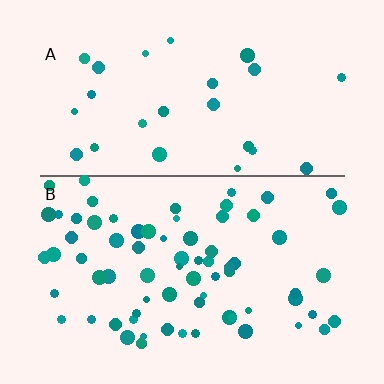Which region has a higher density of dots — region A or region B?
B (the bottom).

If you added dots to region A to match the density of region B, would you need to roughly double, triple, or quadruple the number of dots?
Approximately triple.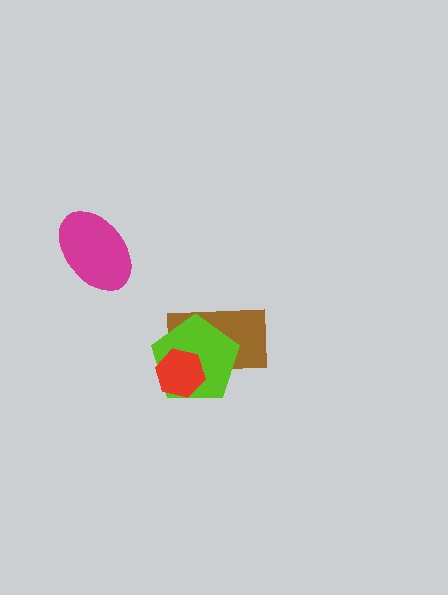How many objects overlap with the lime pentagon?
2 objects overlap with the lime pentagon.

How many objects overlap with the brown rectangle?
2 objects overlap with the brown rectangle.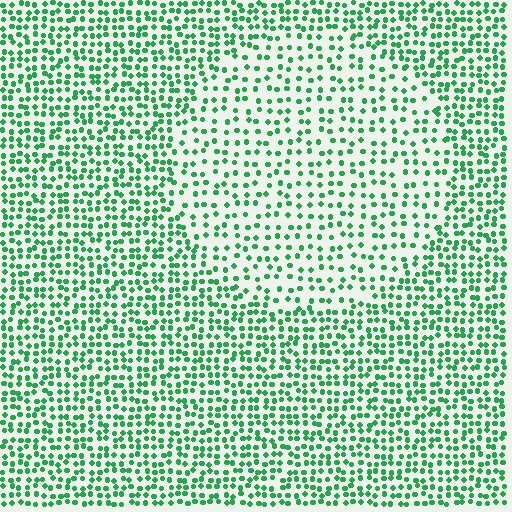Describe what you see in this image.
The image contains small green elements arranged at two different densities. A circle-shaped region is visible where the elements are less densely packed than the surrounding area.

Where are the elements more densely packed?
The elements are more densely packed outside the circle boundary.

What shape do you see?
I see a circle.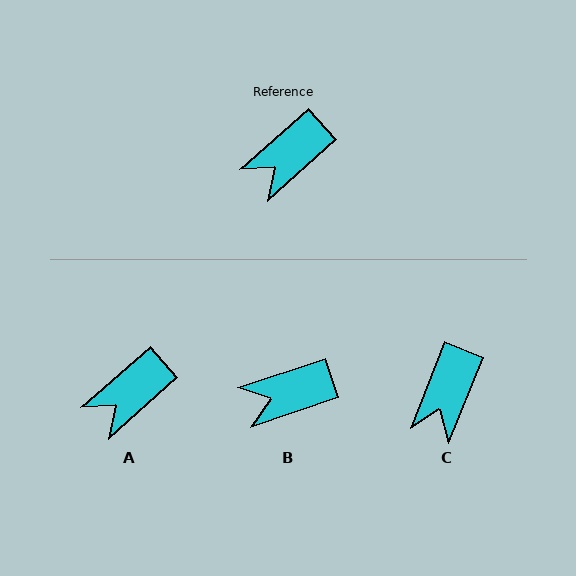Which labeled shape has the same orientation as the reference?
A.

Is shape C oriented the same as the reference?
No, it is off by about 27 degrees.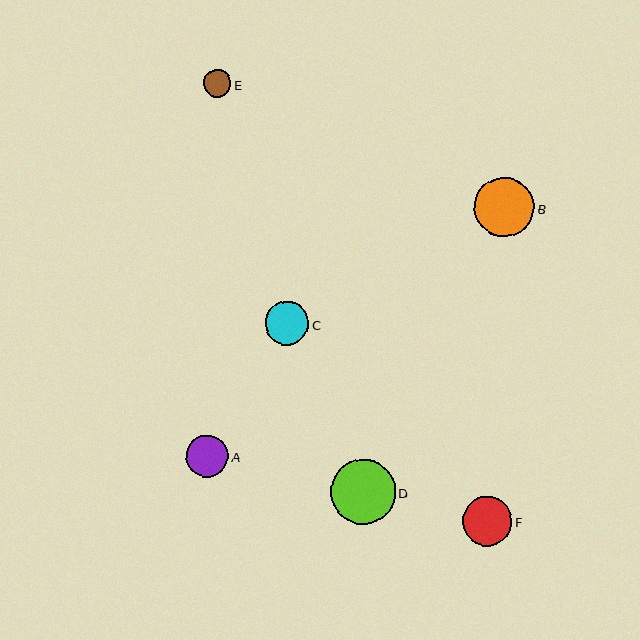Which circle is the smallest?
Circle E is the smallest with a size of approximately 28 pixels.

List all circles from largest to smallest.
From largest to smallest: D, B, F, C, A, E.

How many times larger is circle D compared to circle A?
Circle D is approximately 1.6 times the size of circle A.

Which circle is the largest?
Circle D is the largest with a size of approximately 65 pixels.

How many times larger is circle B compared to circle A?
Circle B is approximately 1.4 times the size of circle A.